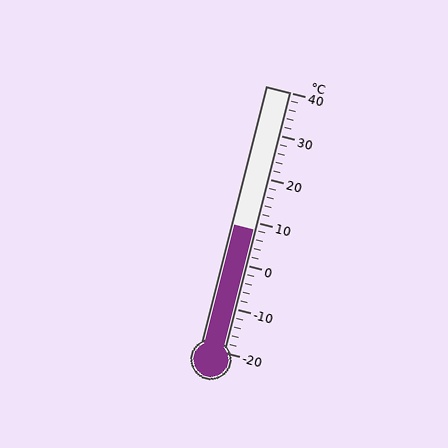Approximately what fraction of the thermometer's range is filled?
The thermometer is filled to approximately 45% of its range.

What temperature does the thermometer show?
The thermometer shows approximately 8°C.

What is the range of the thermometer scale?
The thermometer scale ranges from -20°C to 40°C.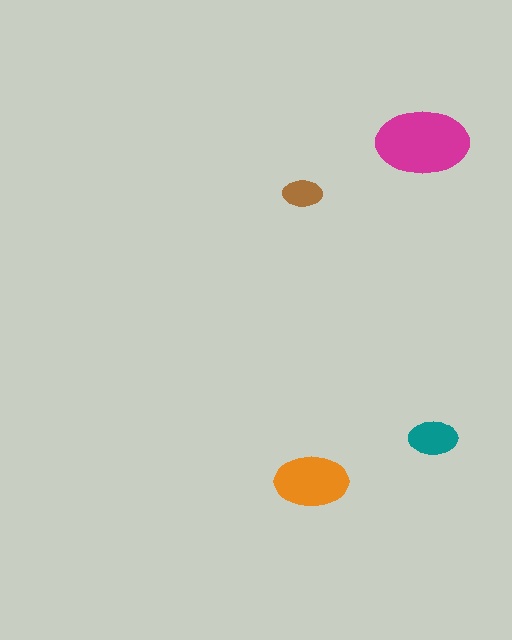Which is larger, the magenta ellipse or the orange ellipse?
The magenta one.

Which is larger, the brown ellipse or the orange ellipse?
The orange one.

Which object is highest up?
The magenta ellipse is topmost.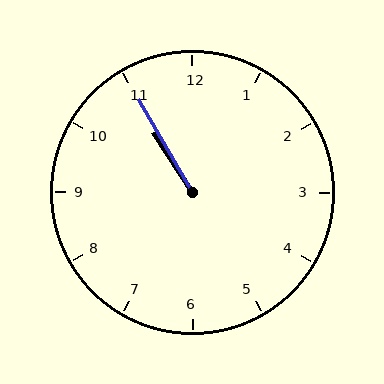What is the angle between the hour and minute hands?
Approximately 2 degrees.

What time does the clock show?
10:55.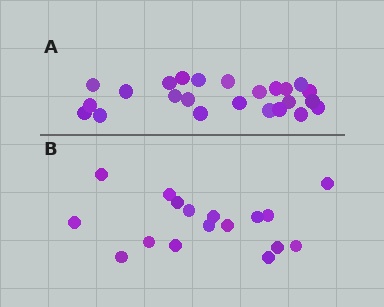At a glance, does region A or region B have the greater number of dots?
Region A (the top region) has more dots.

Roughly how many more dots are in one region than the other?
Region A has roughly 8 or so more dots than region B.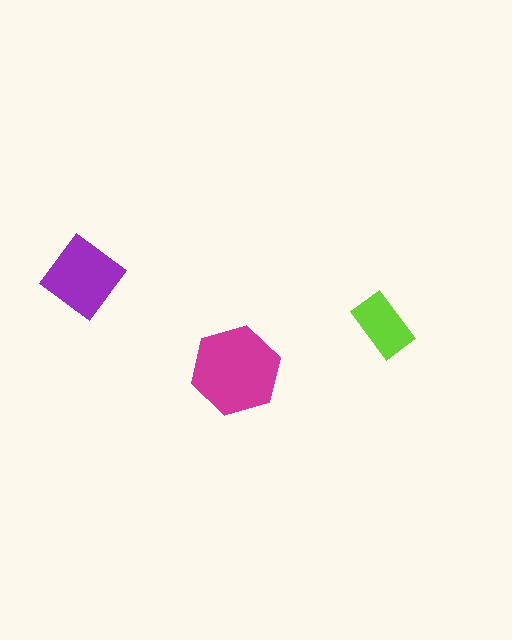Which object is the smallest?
The lime rectangle.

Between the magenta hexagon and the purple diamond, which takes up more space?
The magenta hexagon.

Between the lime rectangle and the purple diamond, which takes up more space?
The purple diamond.